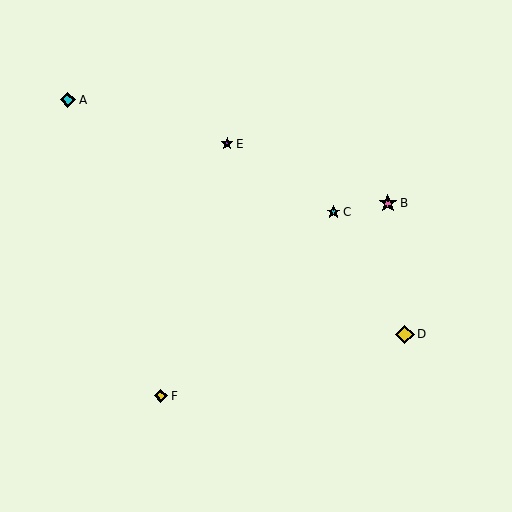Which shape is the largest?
The yellow diamond (labeled D) is the largest.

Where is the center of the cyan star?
The center of the cyan star is at (333, 212).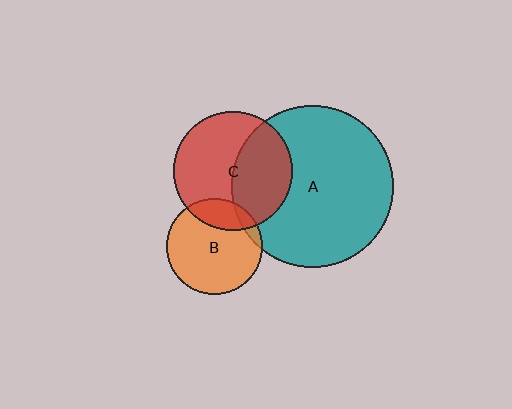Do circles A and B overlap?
Yes.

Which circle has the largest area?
Circle A (teal).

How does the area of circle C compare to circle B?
Approximately 1.5 times.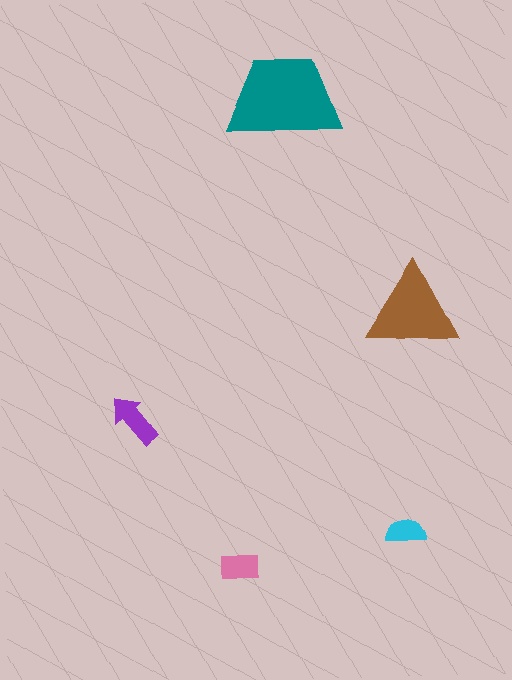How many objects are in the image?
There are 5 objects in the image.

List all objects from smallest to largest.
The cyan semicircle, the pink rectangle, the purple arrow, the brown triangle, the teal trapezoid.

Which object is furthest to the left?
The purple arrow is leftmost.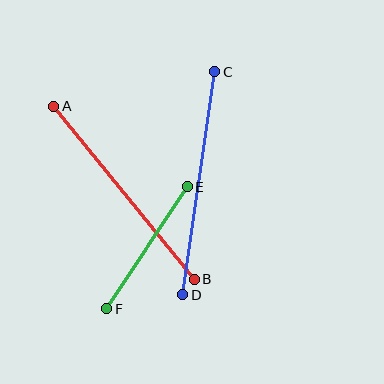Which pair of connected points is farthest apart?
Points C and D are farthest apart.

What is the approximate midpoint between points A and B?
The midpoint is at approximately (124, 193) pixels.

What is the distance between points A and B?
The distance is approximately 223 pixels.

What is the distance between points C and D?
The distance is approximately 226 pixels.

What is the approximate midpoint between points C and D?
The midpoint is at approximately (199, 183) pixels.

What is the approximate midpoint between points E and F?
The midpoint is at approximately (147, 248) pixels.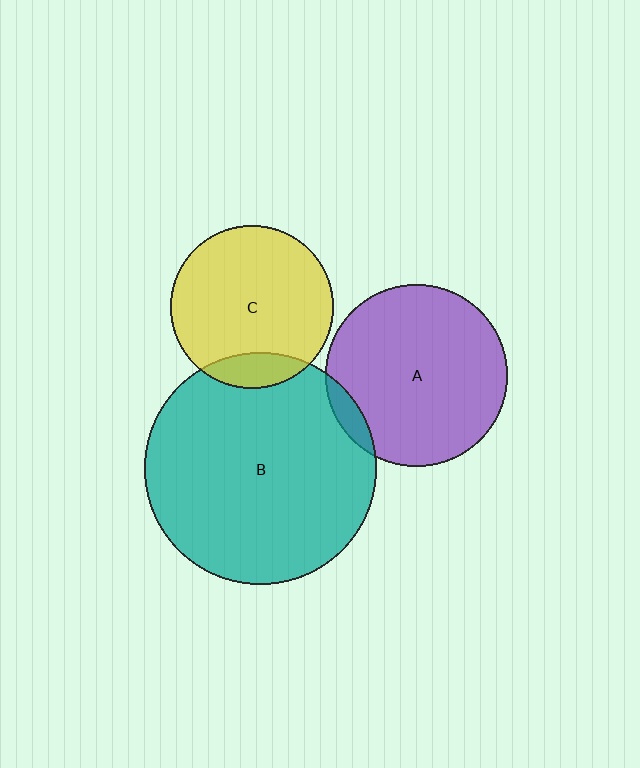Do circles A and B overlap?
Yes.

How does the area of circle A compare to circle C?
Approximately 1.3 times.